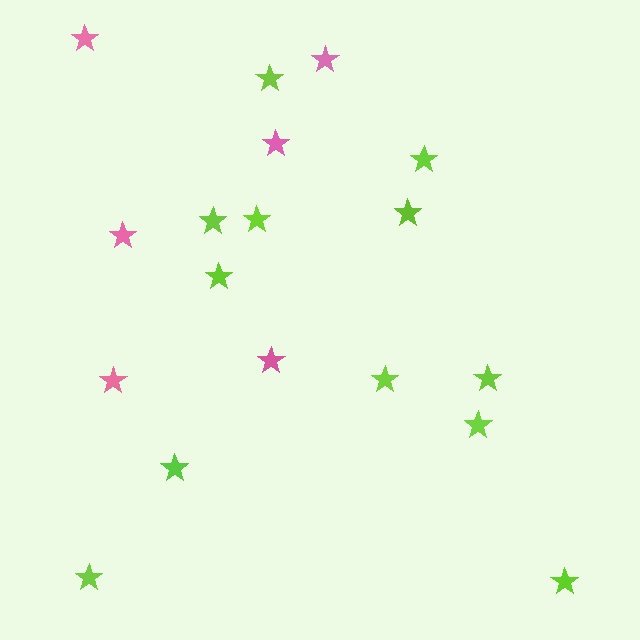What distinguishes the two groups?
There are 2 groups: one group of lime stars (12) and one group of pink stars (6).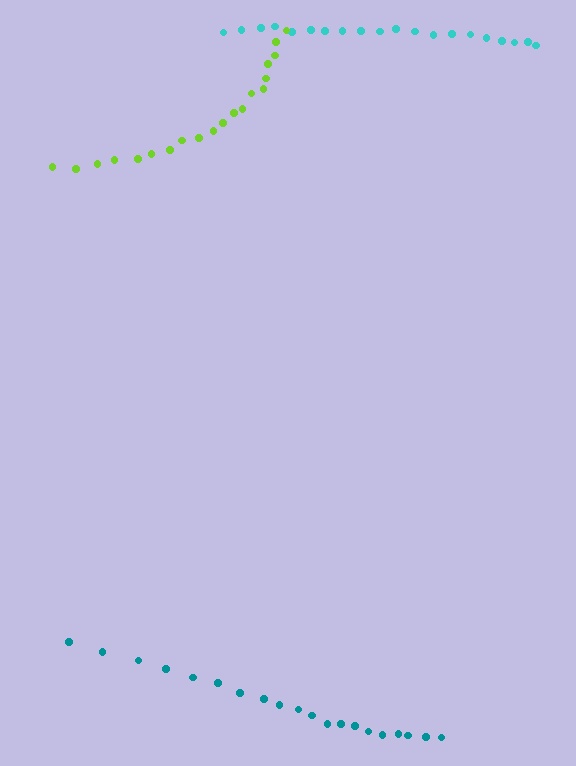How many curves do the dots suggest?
There are 3 distinct paths.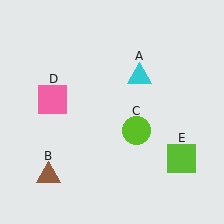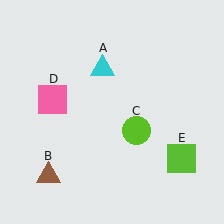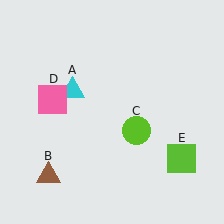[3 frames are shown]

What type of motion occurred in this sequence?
The cyan triangle (object A) rotated counterclockwise around the center of the scene.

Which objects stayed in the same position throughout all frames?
Brown triangle (object B) and lime circle (object C) and pink square (object D) and lime square (object E) remained stationary.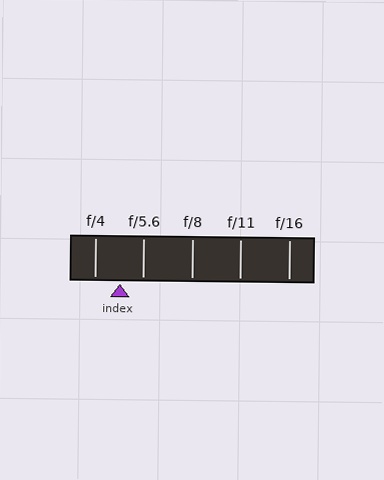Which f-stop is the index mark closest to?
The index mark is closest to f/5.6.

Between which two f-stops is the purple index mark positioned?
The index mark is between f/4 and f/5.6.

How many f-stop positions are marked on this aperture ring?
There are 5 f-stop positions marked.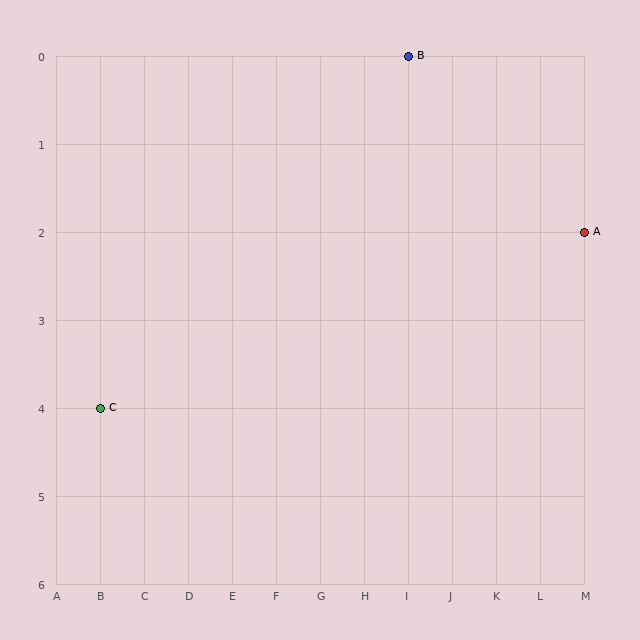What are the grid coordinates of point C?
Point C is at grid coordinates (B, 4).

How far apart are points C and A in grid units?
Points C and A are 11 columns and 2 rows apart (about 11.2 grid units diagonally).